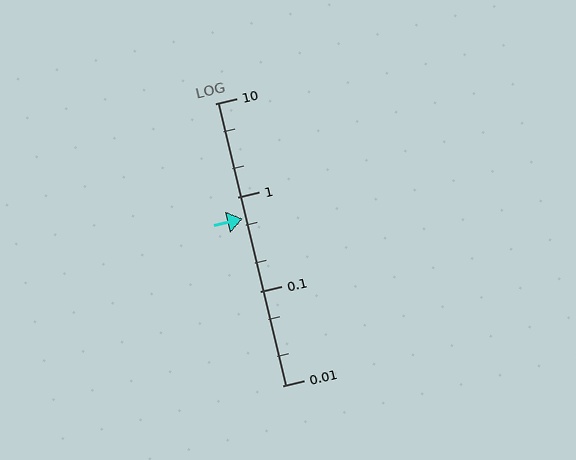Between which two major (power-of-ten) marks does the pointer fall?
The pointer is between 0.1 and 1.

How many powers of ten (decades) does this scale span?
The scale spans 3 decades, from 0.01 to 10.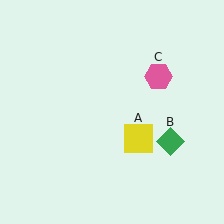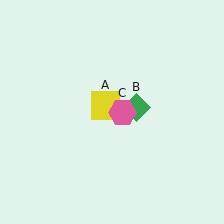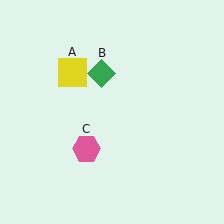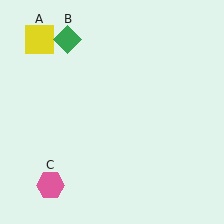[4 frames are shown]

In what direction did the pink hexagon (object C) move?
The pink hexagon (object C) moved down and to the left.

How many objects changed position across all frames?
3 objects changed position: yellow square (object A), green diamond (object B), pink hexagon (object C).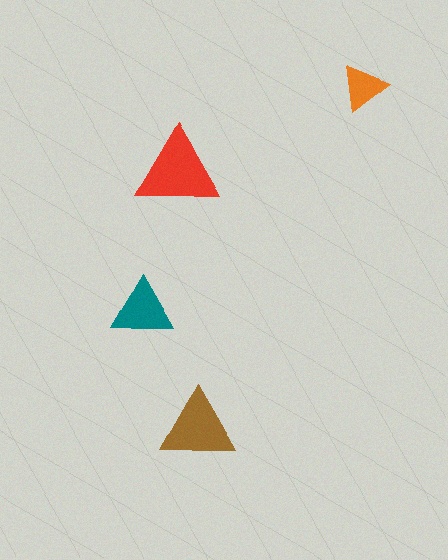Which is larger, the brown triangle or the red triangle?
The red one.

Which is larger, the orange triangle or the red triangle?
The red one.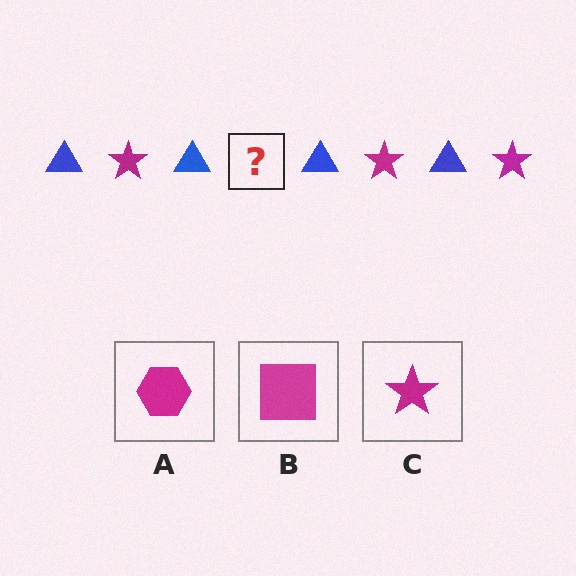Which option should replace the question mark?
Option C.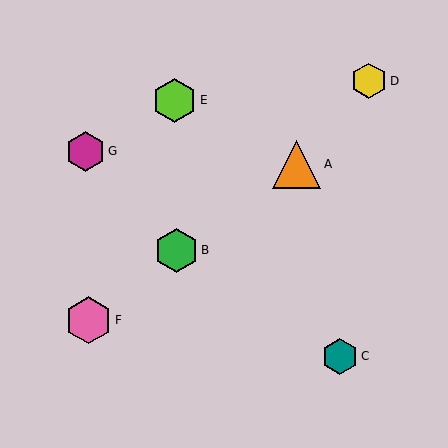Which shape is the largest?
The orange triangle (labeled A) is the largest.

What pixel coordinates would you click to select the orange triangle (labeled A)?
Click at (297, 164) to select the orange triangle A.